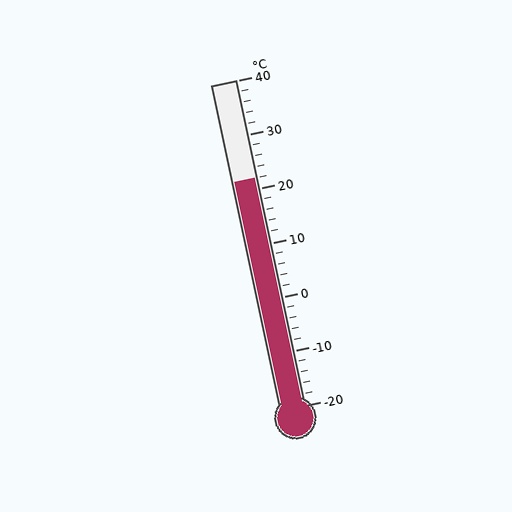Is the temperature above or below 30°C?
The temperature is below 30°C.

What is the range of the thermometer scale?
The thermometer scale ranges from -20°C to 40°C.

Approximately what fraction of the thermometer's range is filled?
The thermometer is filled to approximately 70% of its range.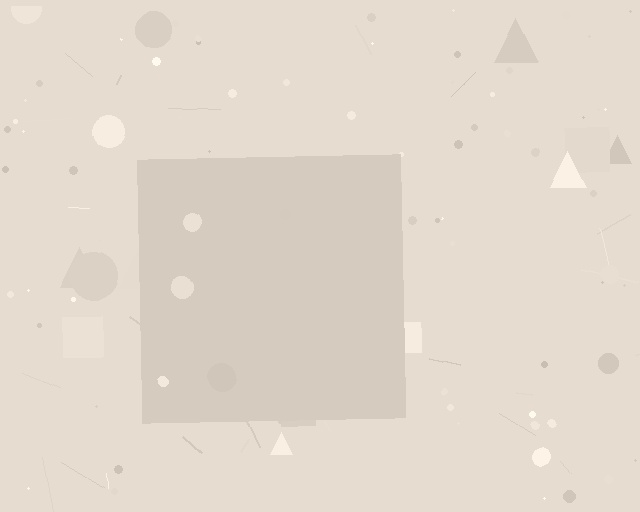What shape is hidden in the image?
A square is hidden in the image.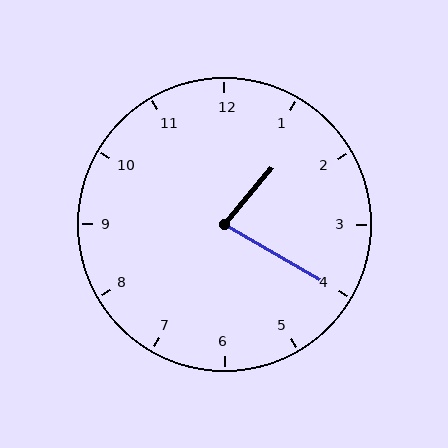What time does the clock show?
1:20.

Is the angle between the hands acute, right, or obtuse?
It is acute.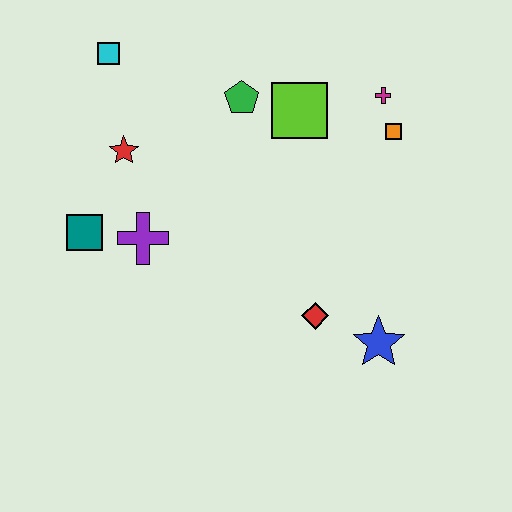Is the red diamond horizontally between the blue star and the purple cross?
Yes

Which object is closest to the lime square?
The green pentagon is closest to the lime square.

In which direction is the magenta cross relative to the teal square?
The magenta cross is to the right of the teal square.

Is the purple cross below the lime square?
Yes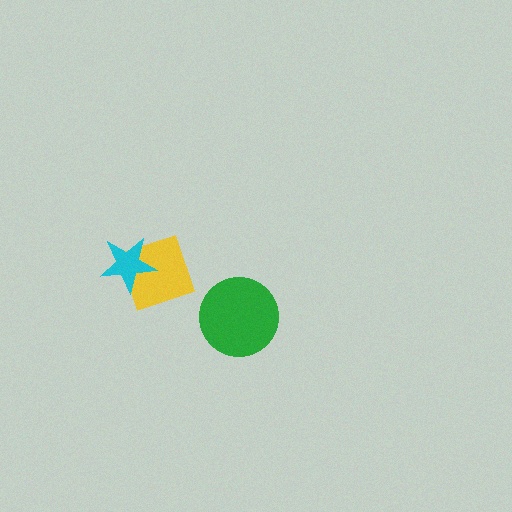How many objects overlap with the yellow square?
1 object overlaps with the yellow square.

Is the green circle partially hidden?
No, no other shape covers it.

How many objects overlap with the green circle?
0 objects overlap with the green circle.